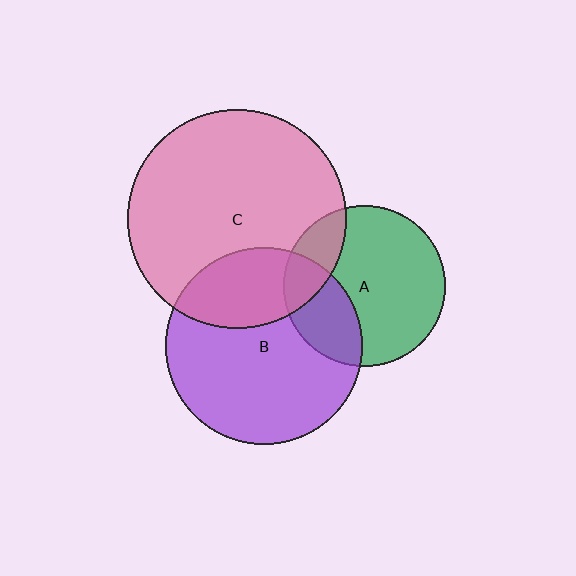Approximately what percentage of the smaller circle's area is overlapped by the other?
Approximately 30%.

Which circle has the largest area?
Circle C (pink).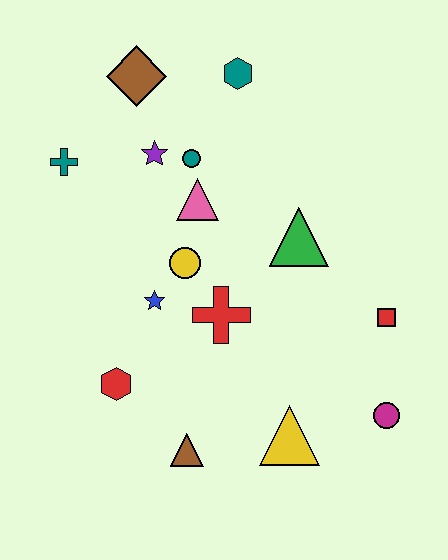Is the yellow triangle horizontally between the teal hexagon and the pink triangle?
No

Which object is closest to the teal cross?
The purple star is closest to the teal cross.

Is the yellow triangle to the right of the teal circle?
Yes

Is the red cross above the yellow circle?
No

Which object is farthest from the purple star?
The magenta circle is farthest from the purple star.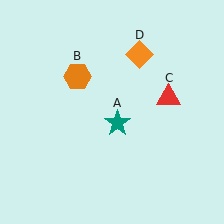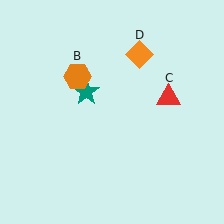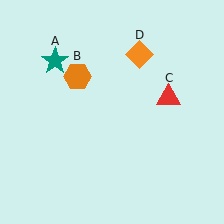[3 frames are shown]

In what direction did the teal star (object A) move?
The teal star (object A) moved up and to the left.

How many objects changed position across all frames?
1 object changed position: teal star (object A).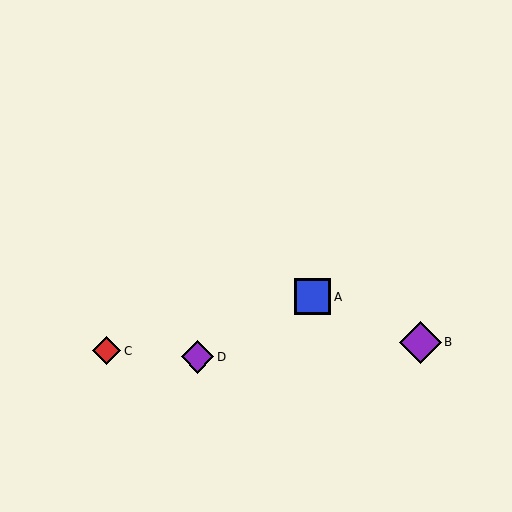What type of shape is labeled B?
Shape B is a purple diamond.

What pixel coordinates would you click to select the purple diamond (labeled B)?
Click at (420, 342) to select the purple diamond B.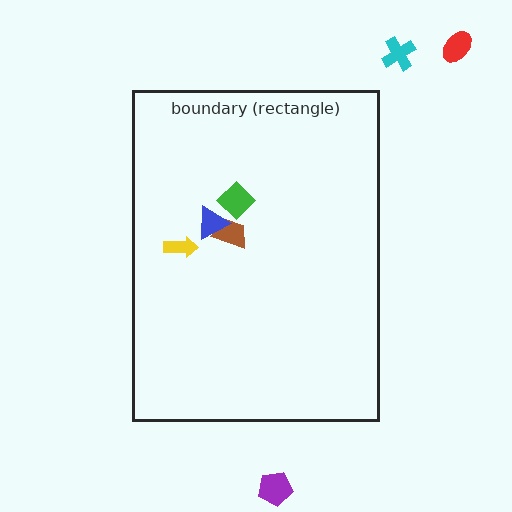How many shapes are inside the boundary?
4 inside, 3 outside.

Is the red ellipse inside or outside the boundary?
Outside.